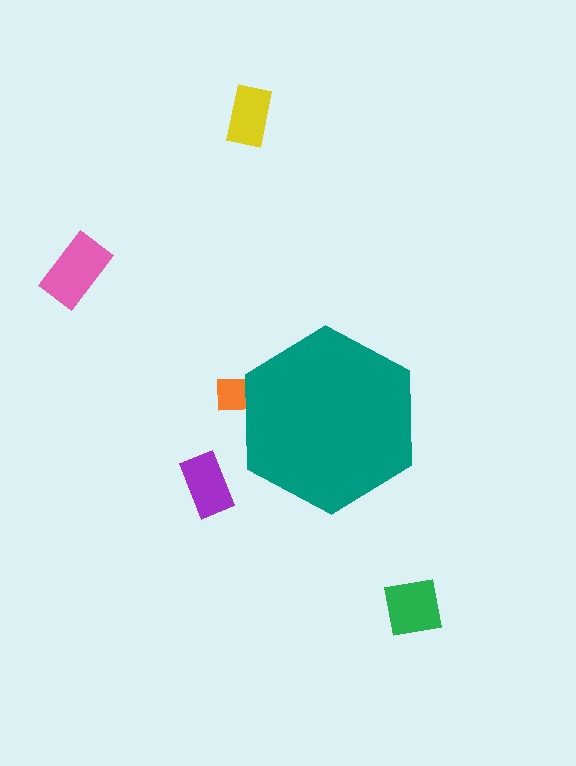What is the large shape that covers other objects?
A teal hexagon.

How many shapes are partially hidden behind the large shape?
1 shape is partially hidden.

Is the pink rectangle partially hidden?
No, the pink rectangle is fully visible.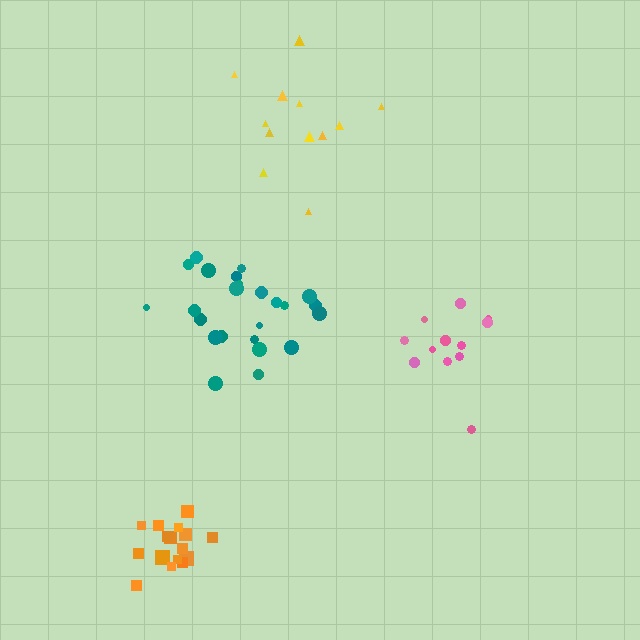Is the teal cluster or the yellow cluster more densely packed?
Teal.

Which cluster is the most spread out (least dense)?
Yellow.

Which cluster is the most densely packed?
Orange.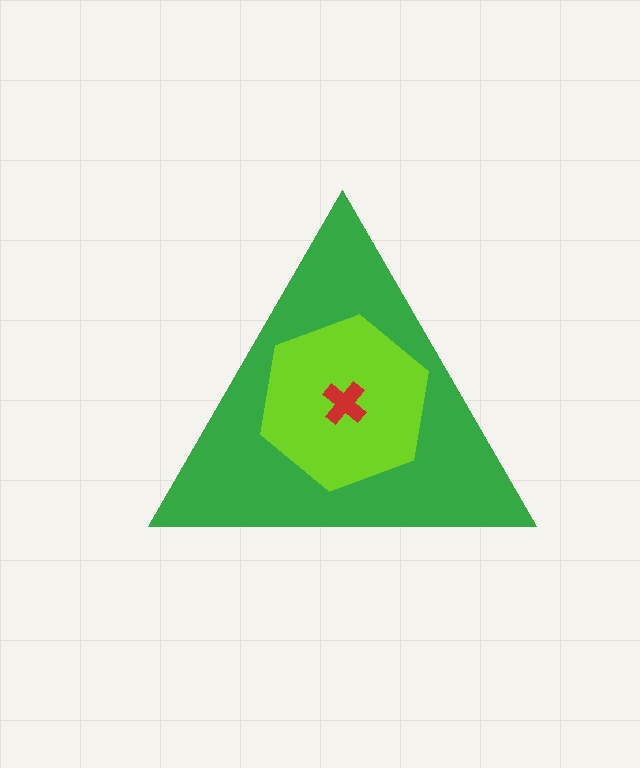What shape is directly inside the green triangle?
The lime hexagon.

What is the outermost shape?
The green triangle.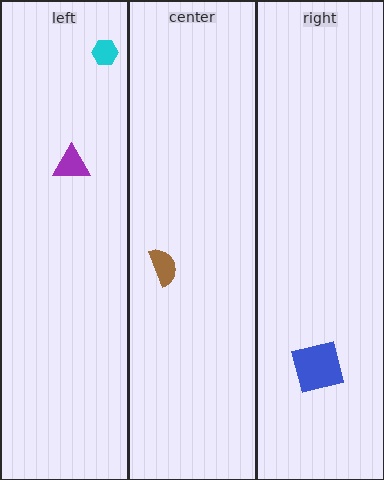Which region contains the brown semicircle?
The center region.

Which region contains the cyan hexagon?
The left region.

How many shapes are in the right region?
1.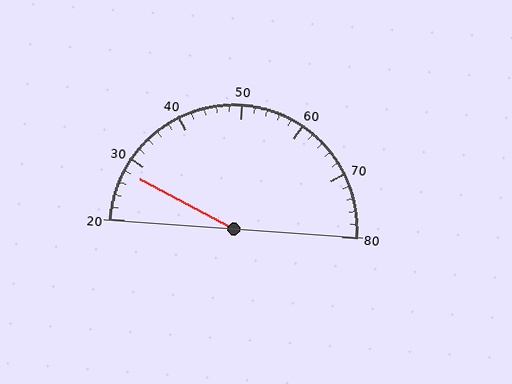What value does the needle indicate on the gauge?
The needle indicates approximately 28.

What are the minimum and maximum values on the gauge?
The gauge ranges from 20 to 80.